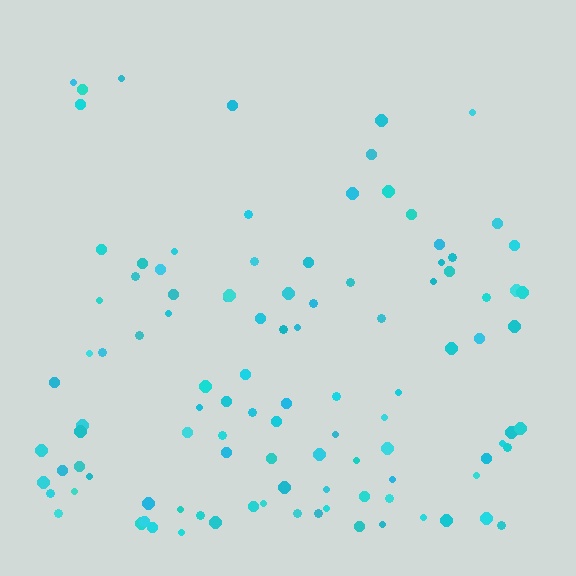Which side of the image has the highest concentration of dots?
The bottom.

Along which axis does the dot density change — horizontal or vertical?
Vertical.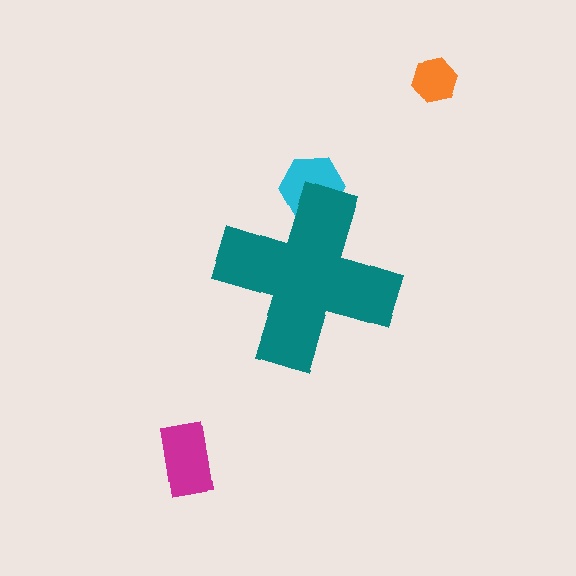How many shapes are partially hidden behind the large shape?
1 shape is partially hidden.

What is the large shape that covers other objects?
A teal cross.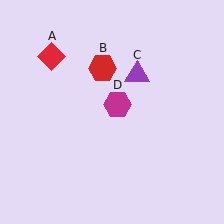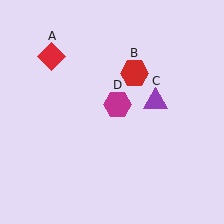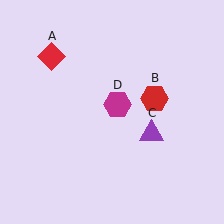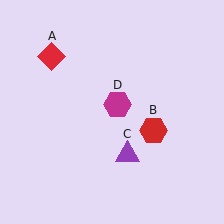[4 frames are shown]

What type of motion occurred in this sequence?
The red hexagon (object B), purple triangle (object C) rotated clockwise around the center of the scene.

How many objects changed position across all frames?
2 objects changed position: red hexagon (object B), purple triangle (object C).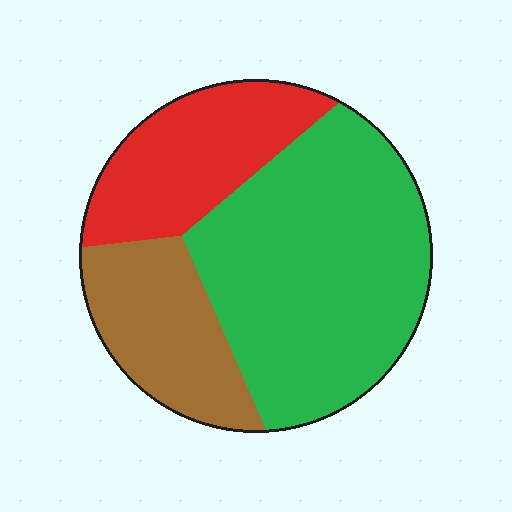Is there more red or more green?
Green.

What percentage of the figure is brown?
Brown takes up about one fifth (1/5) of the figure.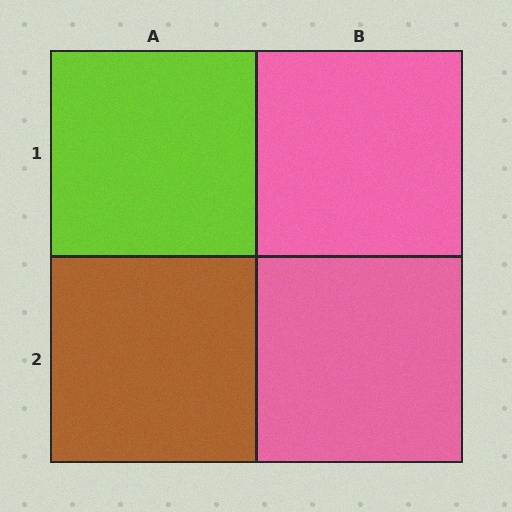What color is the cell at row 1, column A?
Lime.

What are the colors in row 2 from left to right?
Brown, pink.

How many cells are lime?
1 cell is lime.